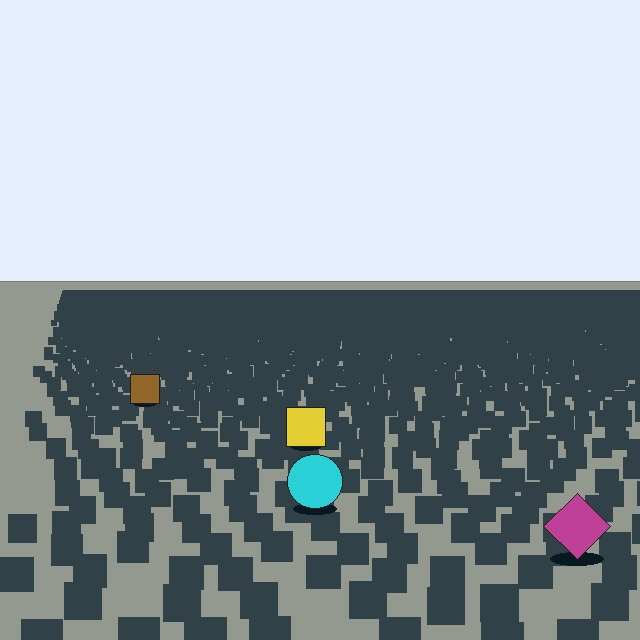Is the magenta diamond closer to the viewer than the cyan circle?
Yes. The magenta diamond is closer — you can tell from the texture gradient: the ground texture is coarser near it.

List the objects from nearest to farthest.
From nearest to farthest: the magenta diamond, the cyan circle, the yellow square, the brown square.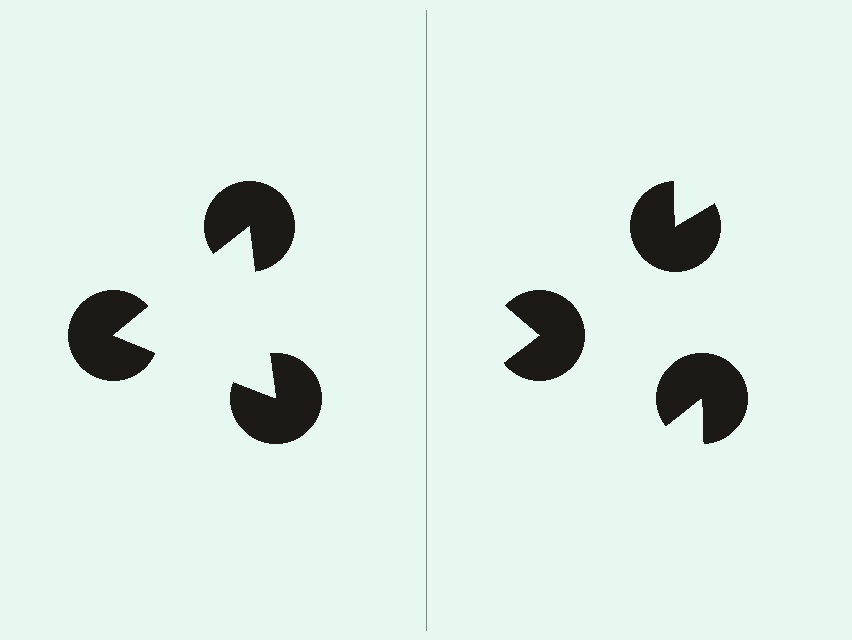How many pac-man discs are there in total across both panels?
6 — 3 on each side.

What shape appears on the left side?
An illusory triangle.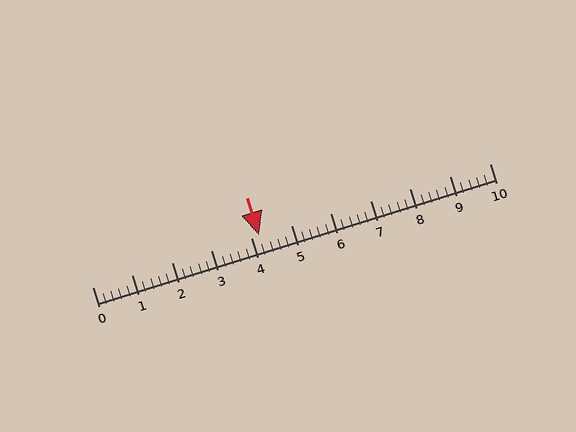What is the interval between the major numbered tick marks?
The major tick marks are spaced 1 units apart.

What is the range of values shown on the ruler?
The ruler shows values from 0 to 10.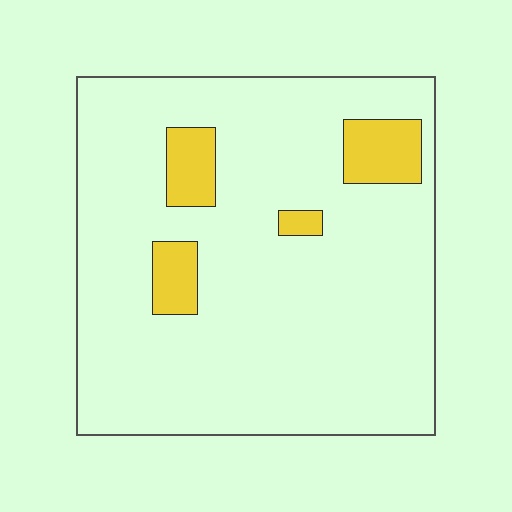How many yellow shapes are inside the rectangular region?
4.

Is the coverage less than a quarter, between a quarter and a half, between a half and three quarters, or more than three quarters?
Less than a quarter.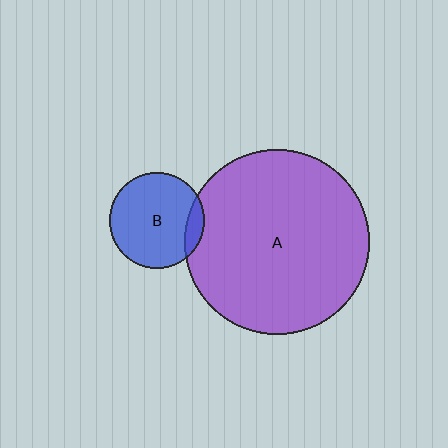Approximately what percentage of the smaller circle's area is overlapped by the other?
Approximately 10%.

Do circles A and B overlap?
Yes.